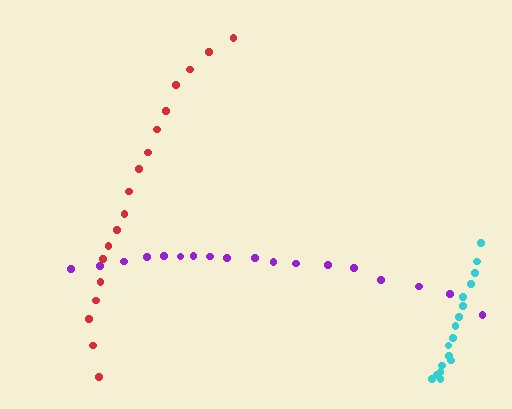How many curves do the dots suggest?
There are 3 distinct paths.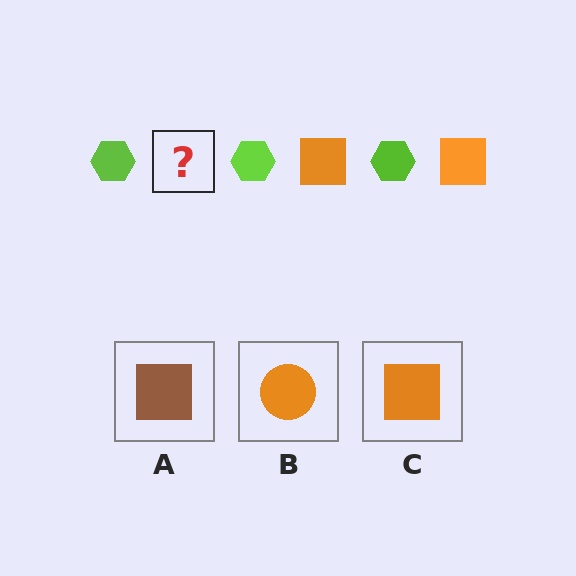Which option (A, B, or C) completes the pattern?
C.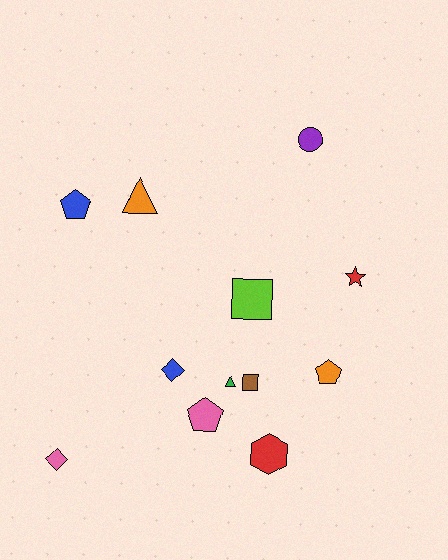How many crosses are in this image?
There are no crosses.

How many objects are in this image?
There are 12 objects.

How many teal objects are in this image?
There are no teal objects.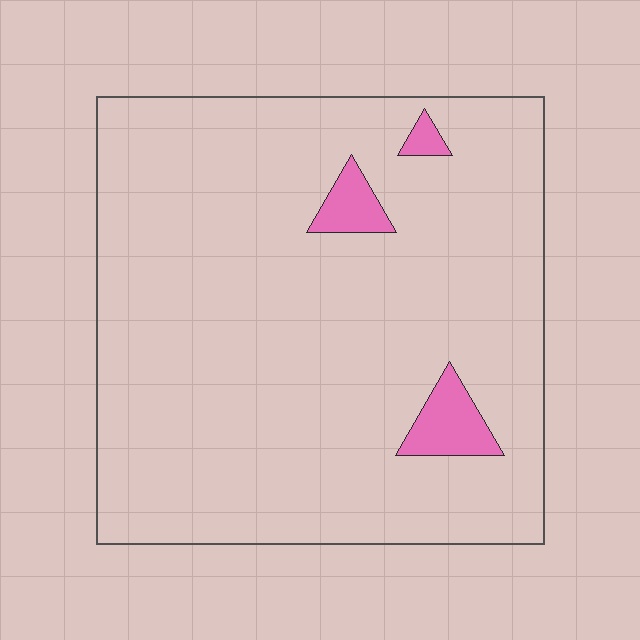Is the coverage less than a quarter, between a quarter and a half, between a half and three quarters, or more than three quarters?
Less than a quarter.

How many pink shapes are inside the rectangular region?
3.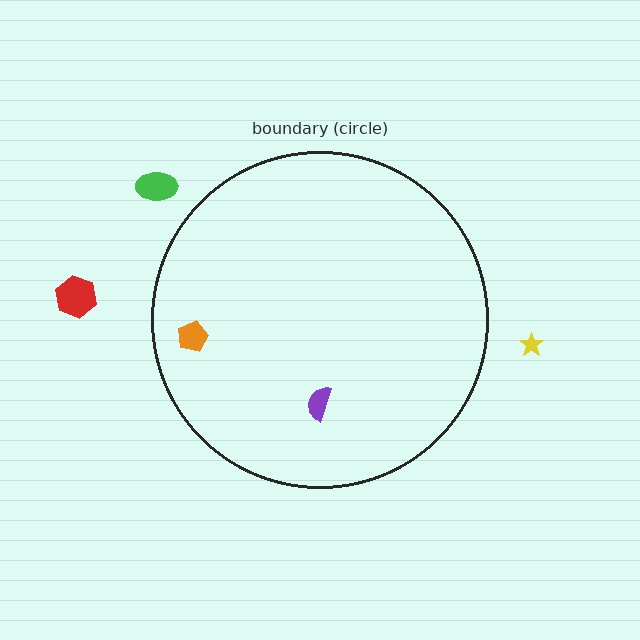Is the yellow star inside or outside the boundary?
Outside.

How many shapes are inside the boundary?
2 inside, 3 outside.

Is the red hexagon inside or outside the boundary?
Outside.